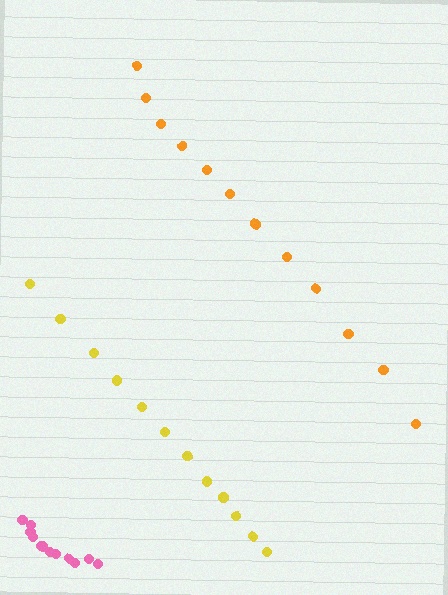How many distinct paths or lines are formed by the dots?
There are 3 distinct paths.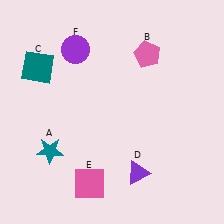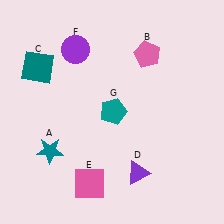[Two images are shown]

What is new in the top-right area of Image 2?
A teal pentagon (G) was added in the top-right area of Image 2.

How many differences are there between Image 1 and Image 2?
There is 1 difference between the two images.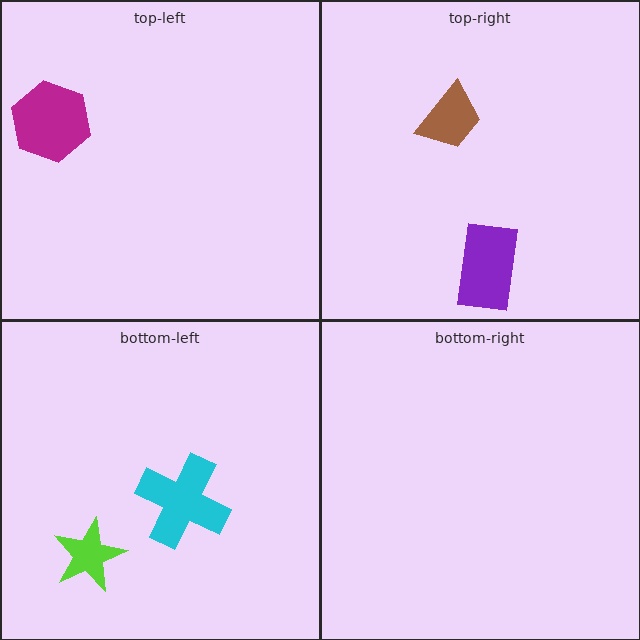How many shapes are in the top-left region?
1.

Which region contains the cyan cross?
The bottom-left region.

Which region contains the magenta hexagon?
The top-left region.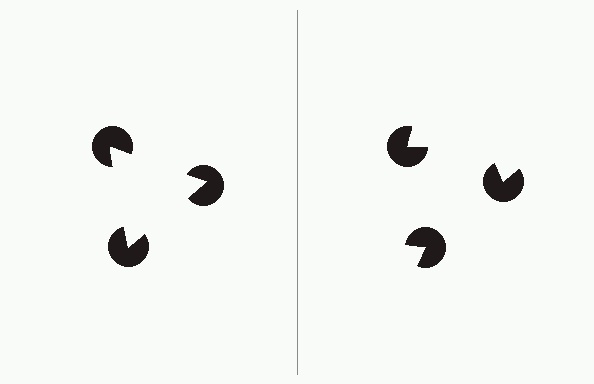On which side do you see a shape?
An illusory triangle appears on the left side. On the right side the wedge cuts are rotated, so no coherent shape forms.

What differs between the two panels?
The pac-man discs are positioned identically on both sides; only the wedge orientations differ. On the left they align to a triangle; on the right they are misaligned.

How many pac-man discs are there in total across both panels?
6 — 3 on each side.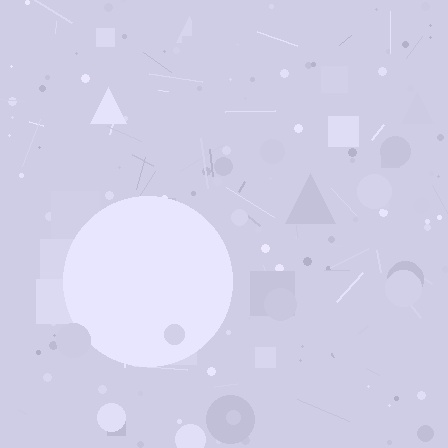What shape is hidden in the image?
A circle is hidden in the image.